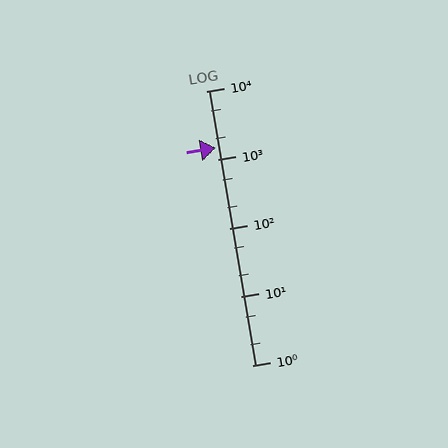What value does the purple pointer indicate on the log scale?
The pointer indicates approximately 1500.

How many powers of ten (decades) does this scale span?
The scale spans 4 decades, from 1 to 10000.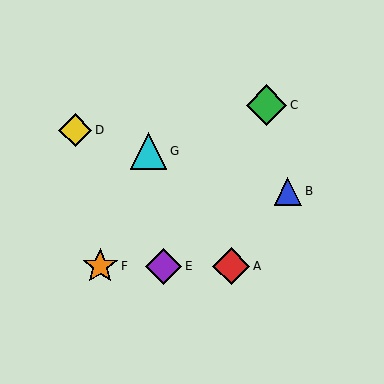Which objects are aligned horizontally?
Objects A, E, F are aligned horizontally.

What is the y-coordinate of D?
Object D is at y≈130.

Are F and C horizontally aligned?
No, F is at y≈266 and C is at y≈105.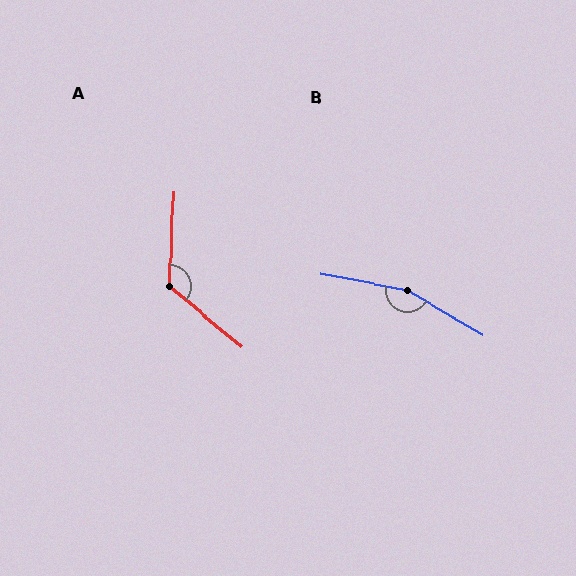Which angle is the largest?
B, at approximately 161 degrees.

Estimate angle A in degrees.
Approximately 127 degrees.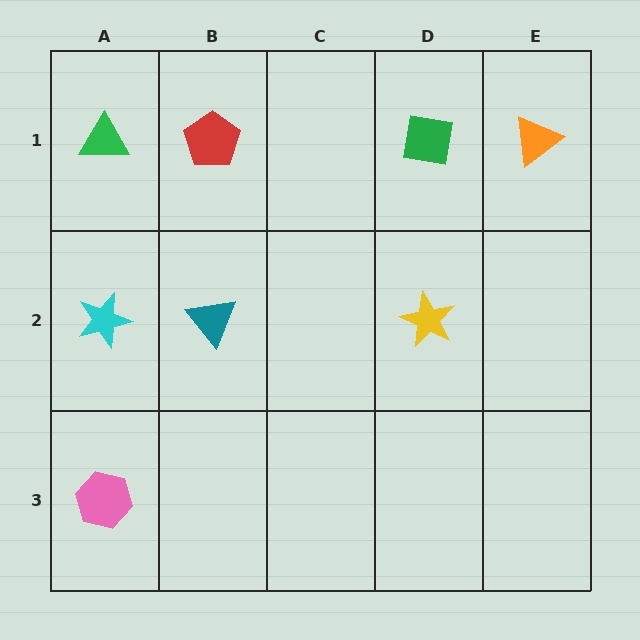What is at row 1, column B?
A red pentagon.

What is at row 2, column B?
A teal triangle.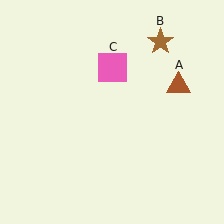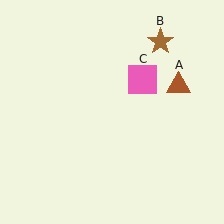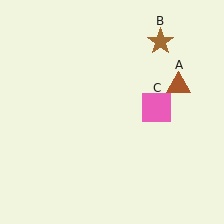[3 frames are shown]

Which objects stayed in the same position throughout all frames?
Brown triangle (object A) and brown star (object B) remained stationary.